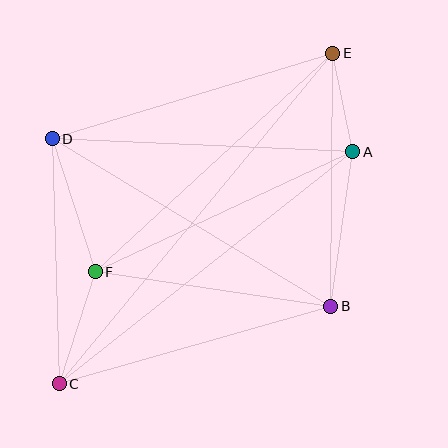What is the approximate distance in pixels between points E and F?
The distance between E and F is approximately 323 pixels.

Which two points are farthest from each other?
Points C and E are farthest from each other.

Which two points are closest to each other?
Points A and E are closest to each other.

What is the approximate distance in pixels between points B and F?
The distance between B and F is approximately 238 pixels.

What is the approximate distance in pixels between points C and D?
The distance between C and D is approximately 245 pixels.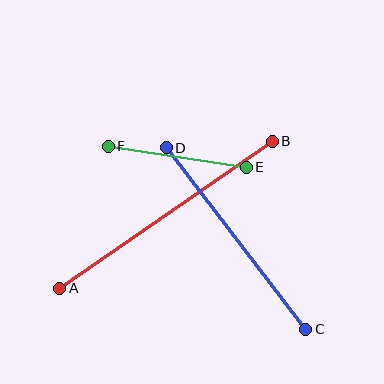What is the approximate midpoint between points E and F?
The midpoint is at approximately (177, 157) pixels.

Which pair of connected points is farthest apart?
Points A and B are farthest apart.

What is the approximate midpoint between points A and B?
The midpoint is at approximately (166, 215) pixels.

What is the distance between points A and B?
The distance is approximately 258 pixels.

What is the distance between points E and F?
The distance is approximately 140 pixels.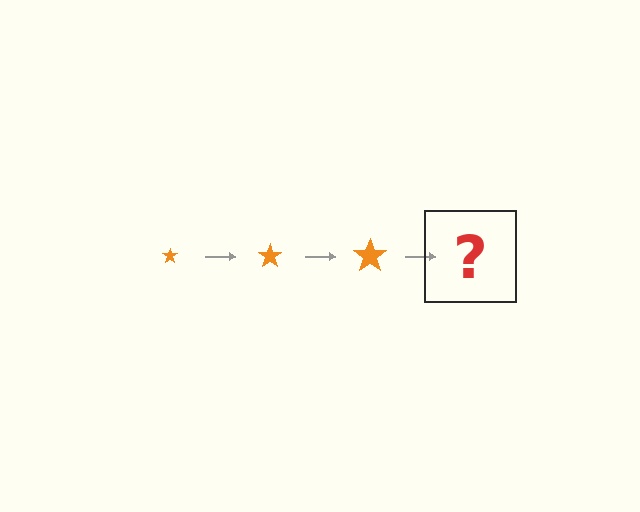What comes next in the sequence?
The next element should be an orange star, larger than the previous one.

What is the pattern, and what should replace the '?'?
The pattern is that the star gets progressively larger each step. The '?' should be an orange star, larger than the previous one.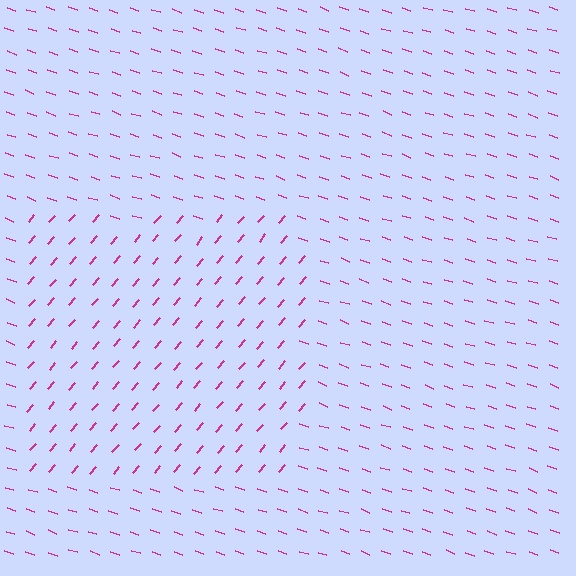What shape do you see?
I see a rectangle.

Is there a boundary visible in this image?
Yes, there is a texture boundary formed by a change in line orientation.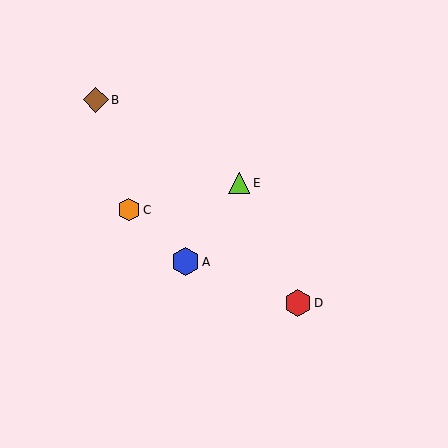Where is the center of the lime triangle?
The center of the lime triangle is at (239, 183).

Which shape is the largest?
The red hexagon (labeled D) is the largest.